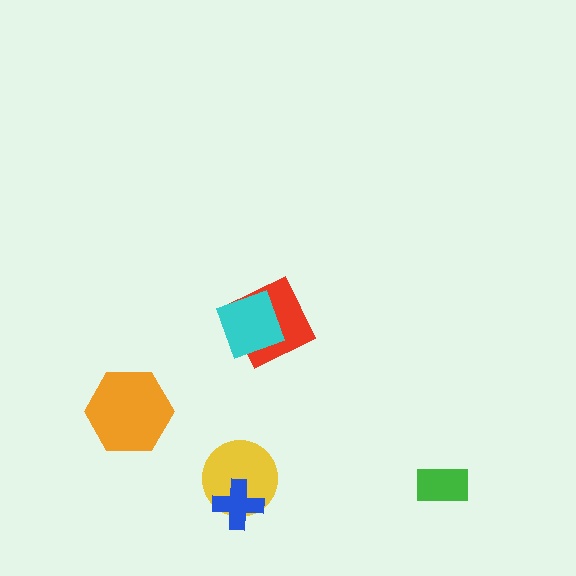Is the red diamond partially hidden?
Yes, it is partially covered by another shape.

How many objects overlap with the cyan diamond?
1 object overlaps with the cyan diamond.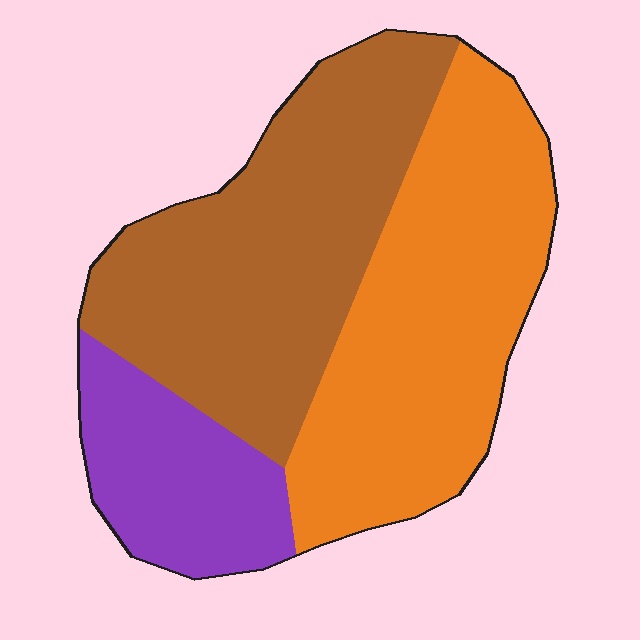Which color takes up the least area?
Purple, at roughly 20%.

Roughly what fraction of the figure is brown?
Brown takes up between a third and a half of the figure.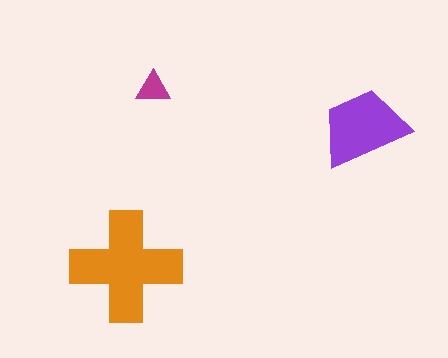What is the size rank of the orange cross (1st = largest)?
1st.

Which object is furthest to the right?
The purple trapezoid is rightmost.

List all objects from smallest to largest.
The magenta triangle, the purple trapezoid, the orange cross.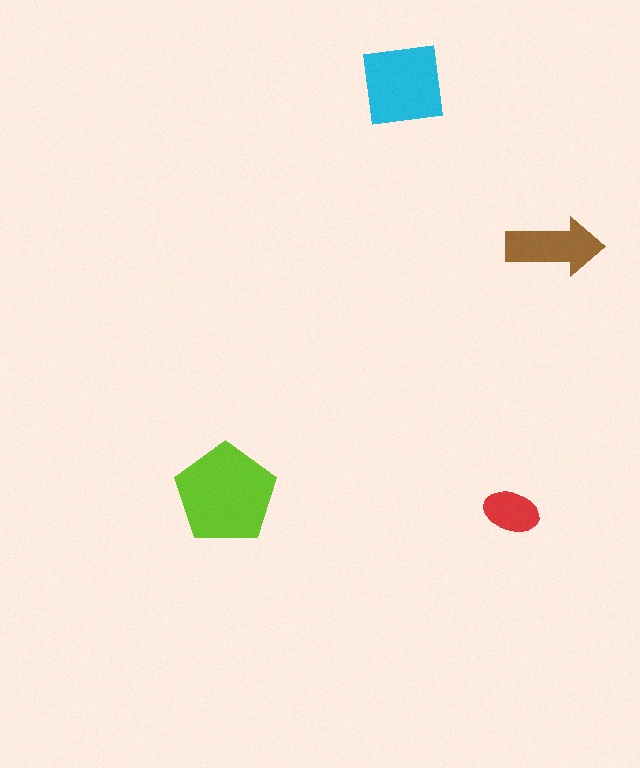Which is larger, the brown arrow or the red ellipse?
The brown arrow.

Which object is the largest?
The lime pentagon.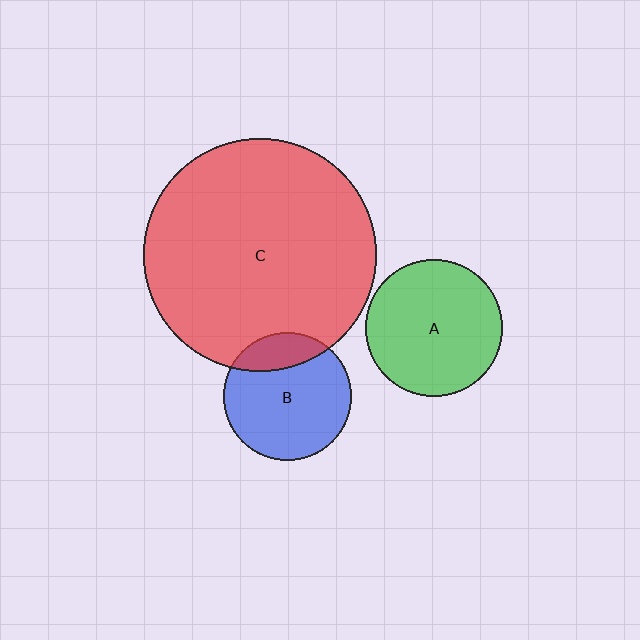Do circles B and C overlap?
Yes.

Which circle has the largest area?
Circle C (red).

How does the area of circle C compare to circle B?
Approximately 3.3 times.